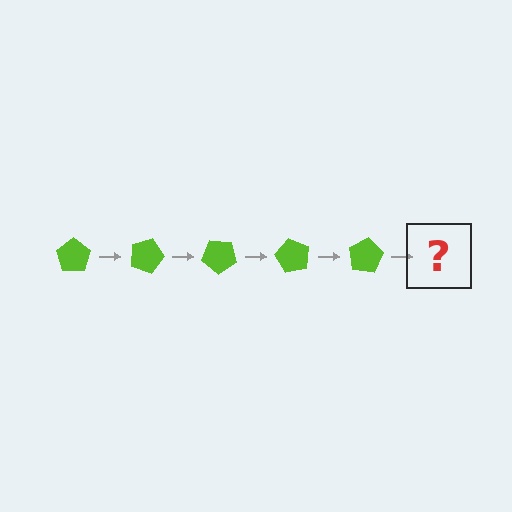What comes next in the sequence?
The next element should be a lime pentagon rotated 100 degrees.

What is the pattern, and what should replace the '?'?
The pattern is that the pentagon rotates 20 degrees each step. The '?' should be a lime pentagon rotated 100 degrees.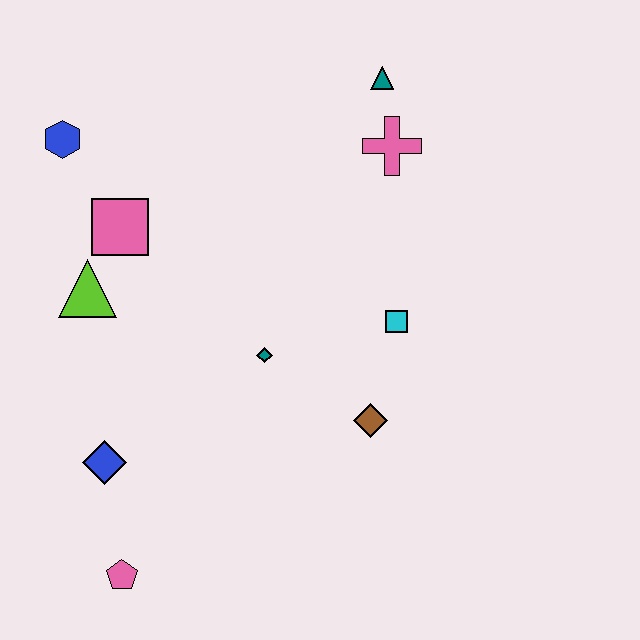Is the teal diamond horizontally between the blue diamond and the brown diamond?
Yes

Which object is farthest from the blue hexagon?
The pink pentagon is farthest from the blue hexagon.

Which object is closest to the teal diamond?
The brown diamond is closest to the teal diamond.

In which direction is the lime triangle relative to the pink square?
The lime triangle is below the pink square.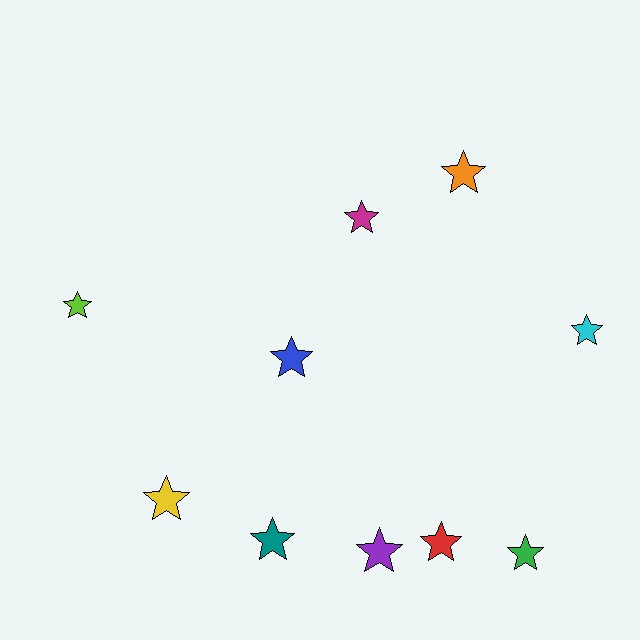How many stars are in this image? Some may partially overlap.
There are 10 stars.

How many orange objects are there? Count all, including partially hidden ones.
There is 1 orange object.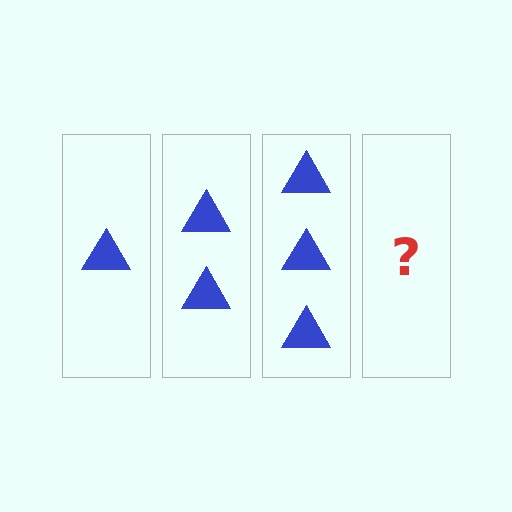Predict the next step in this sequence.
The next step is 4 triangles.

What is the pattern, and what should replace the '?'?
The pattern is that each step adds one more triangle. The '?' should be 4 triangles.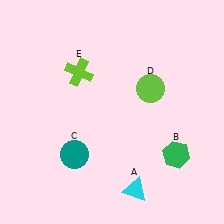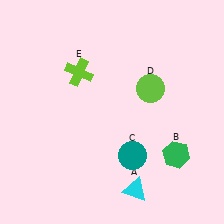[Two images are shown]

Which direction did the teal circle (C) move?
The teal circle (C) moved right.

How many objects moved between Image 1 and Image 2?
1 object moved between the two images.